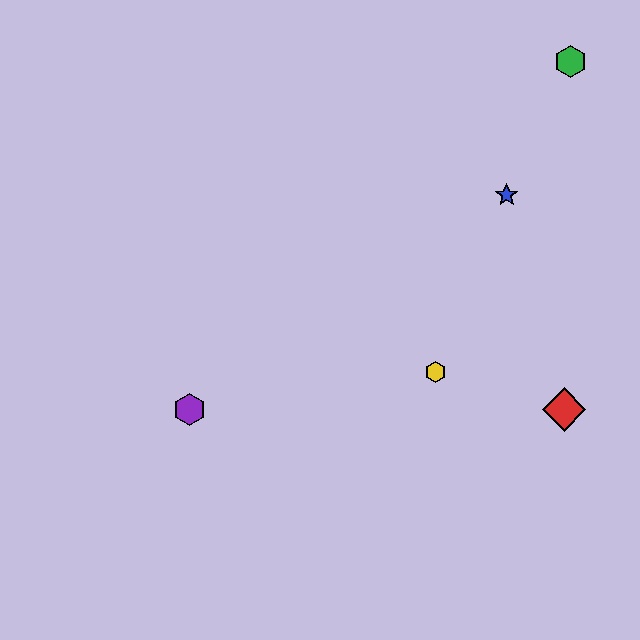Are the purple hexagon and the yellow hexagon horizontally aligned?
No, the purple hexagon is at y≈410 and the yellow hexagon is at y≈372.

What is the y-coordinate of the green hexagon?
The green hexagon is at y≈61.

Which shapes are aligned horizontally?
The red diamond, the purple hexagon are aligned horizontally.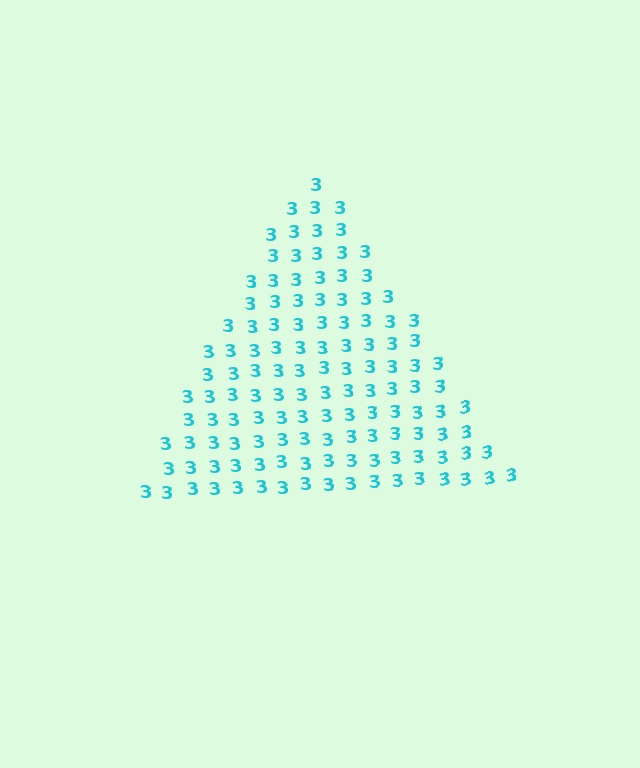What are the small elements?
The small elements are digit 3's.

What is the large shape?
The large shape is a triangle.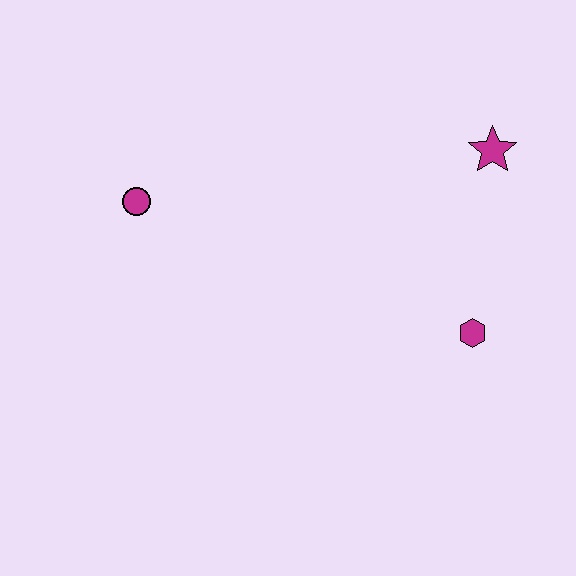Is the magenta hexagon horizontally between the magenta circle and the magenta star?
Yes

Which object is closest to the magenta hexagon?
The magenta star is closest to the magenta hexagon.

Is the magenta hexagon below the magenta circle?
Yes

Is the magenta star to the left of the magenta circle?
No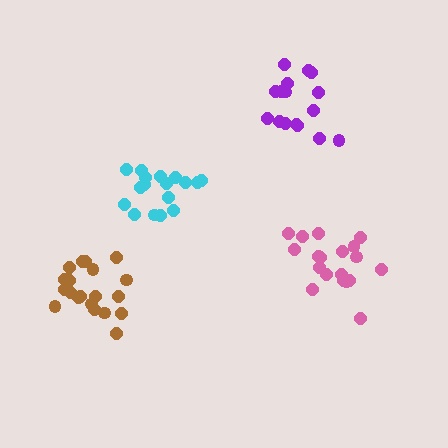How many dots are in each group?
Group 1: 16 dots, Group 2: 17 dots, Group 3: 20 dots, Group 4: 19 dots (72 total).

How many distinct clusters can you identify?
There are 4 distinct clusters.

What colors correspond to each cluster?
The clusters are colored: purple, cyan, brown, pink.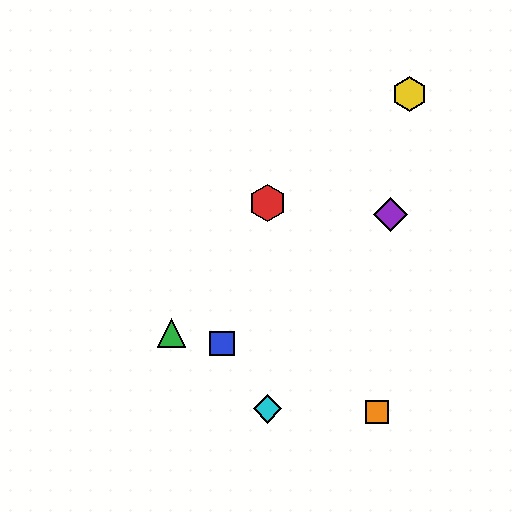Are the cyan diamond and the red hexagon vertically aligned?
Yes, both are at x≈268.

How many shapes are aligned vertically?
2 shapes (the red hexagon, the cyan diamond) are aligned vertically.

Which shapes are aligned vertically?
The red hexagon, the cyan diamond are aligned vertically.